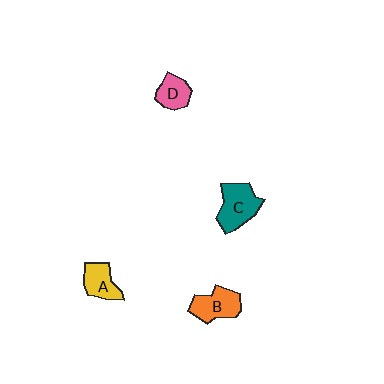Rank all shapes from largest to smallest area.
From largest to smallest: C (teal), B (orange), A (yellow), D (pink).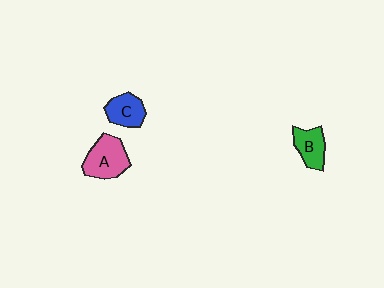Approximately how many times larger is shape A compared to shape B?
Approximately 1.4 times.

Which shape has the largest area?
Shape A (pink).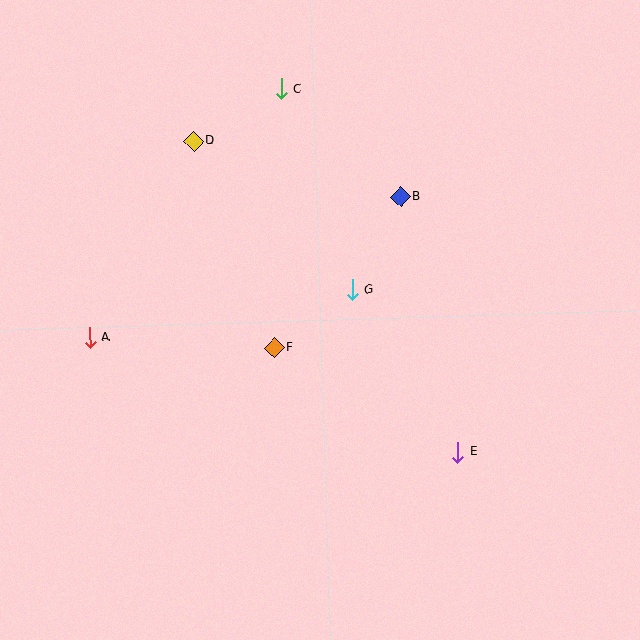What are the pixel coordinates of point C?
Point C is at (281, 89).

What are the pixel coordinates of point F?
Point F is at (274, 348).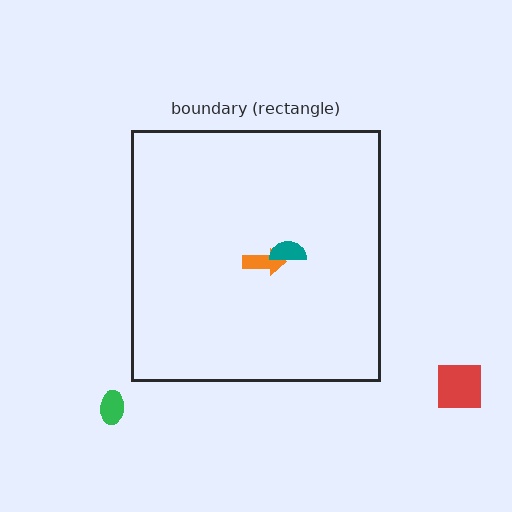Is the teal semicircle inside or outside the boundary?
Inside.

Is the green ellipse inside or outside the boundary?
Outside.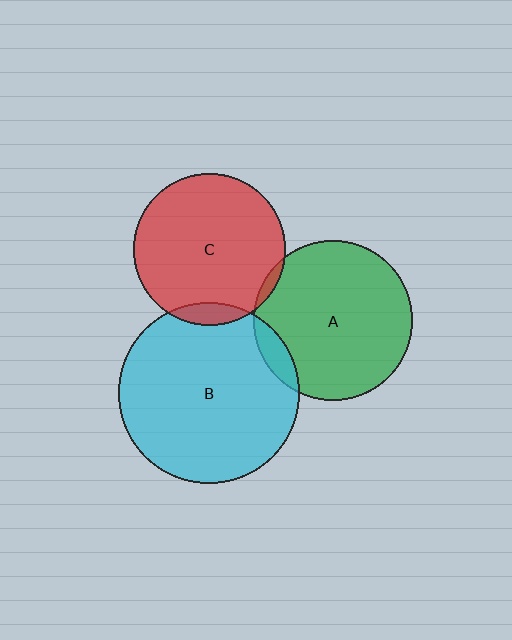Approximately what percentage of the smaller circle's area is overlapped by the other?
Approximately 5%.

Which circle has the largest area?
Circle B (cyan).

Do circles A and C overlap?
Yes.